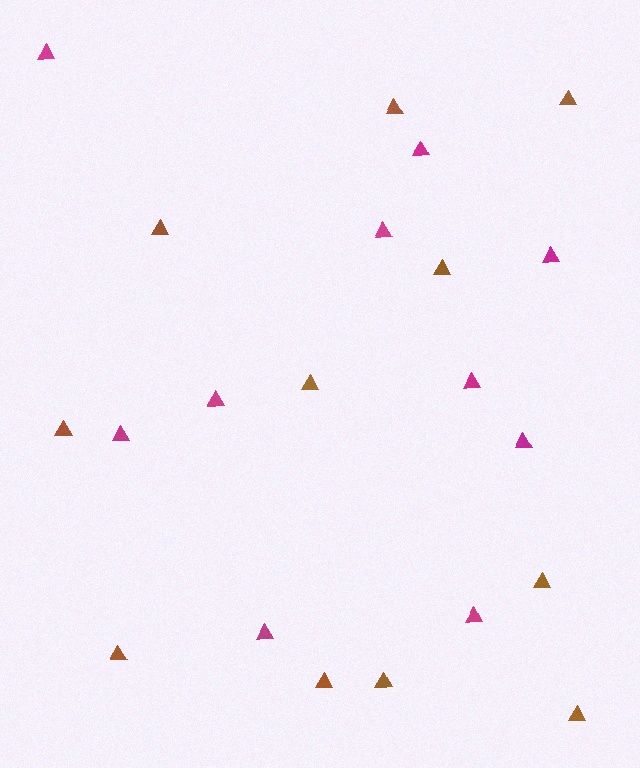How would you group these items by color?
There are 2 groups: one group of magenta triangles (10) and one group of brown triangles (11).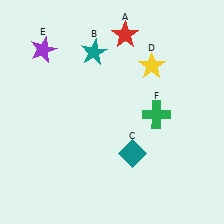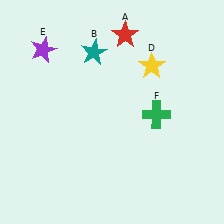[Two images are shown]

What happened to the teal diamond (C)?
The teal diamond (C) was removed in Image 2. It was in the bottom-right area of Image 1.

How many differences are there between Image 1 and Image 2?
There is 1 difference between the two images.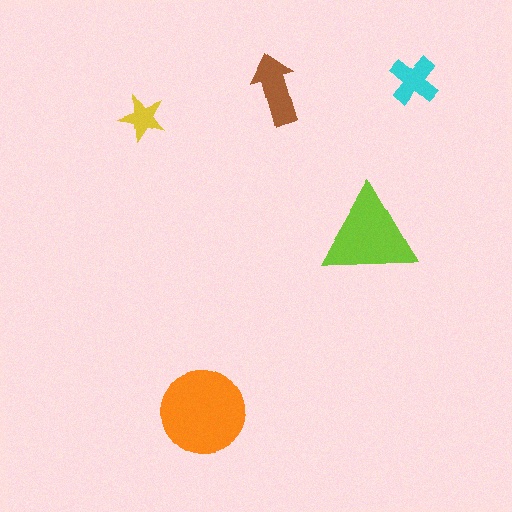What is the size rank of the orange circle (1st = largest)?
1st.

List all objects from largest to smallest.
The orange circle, the lime triangle, the brown arrow, the cyan cross, the yellow star.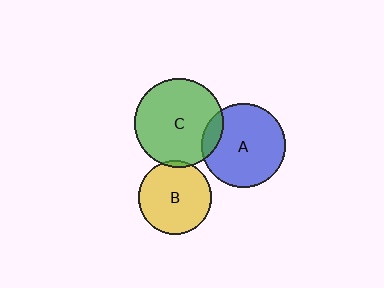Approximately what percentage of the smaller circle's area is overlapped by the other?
Approximately 10%.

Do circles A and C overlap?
Yes.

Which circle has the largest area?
Circle C (green).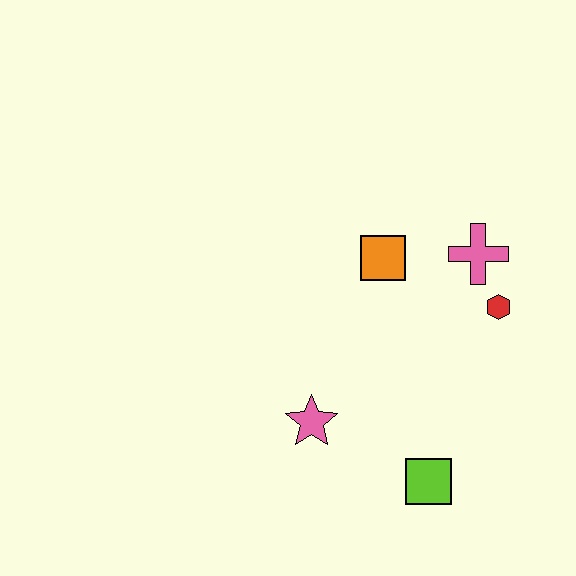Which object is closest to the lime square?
The pink star is closest to the lime square.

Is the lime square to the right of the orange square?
Yes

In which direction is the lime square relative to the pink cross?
The lime square is below the pink cross.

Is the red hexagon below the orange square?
Yes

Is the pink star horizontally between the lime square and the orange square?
No